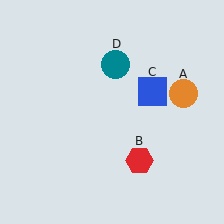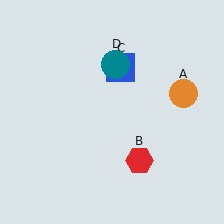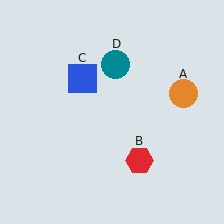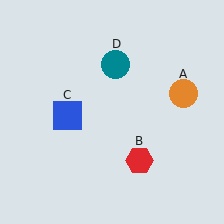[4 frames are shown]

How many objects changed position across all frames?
1 object changed position: blue square (object C).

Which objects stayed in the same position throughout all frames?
Orange circle (object A) and red hexagon (object B) and teal circle (object D) remained stationary.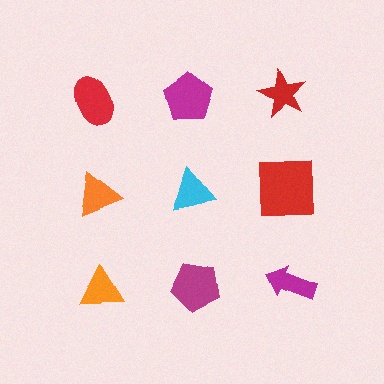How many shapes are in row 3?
3 shapes.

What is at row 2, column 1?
An orange triangle.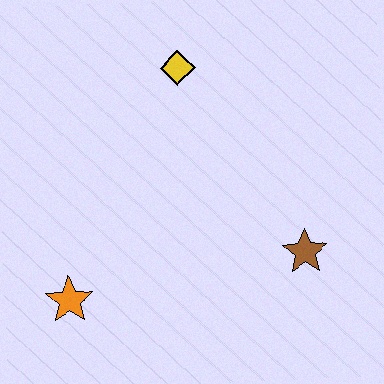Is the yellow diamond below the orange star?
No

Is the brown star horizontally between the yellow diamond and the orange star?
No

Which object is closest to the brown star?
The yellow diamond is closest to the brown star.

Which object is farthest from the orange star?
The yellow diamond is farthest from the orange star.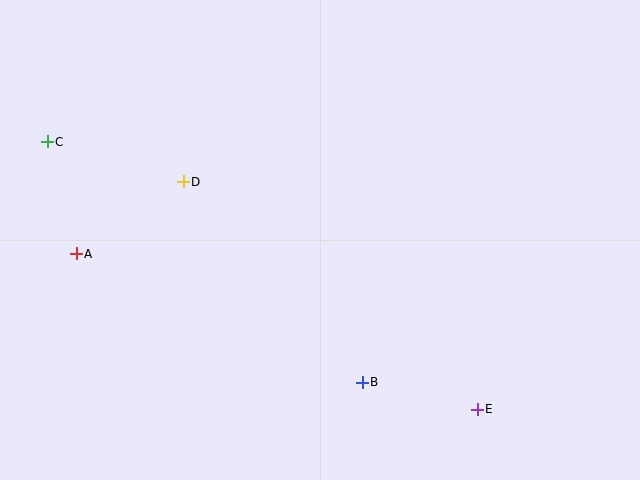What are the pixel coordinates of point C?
Point C is at (47, 142).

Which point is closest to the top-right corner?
Point E is closest to the top-right corner.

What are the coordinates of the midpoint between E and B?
The midpoint between E and B is at (420, 396).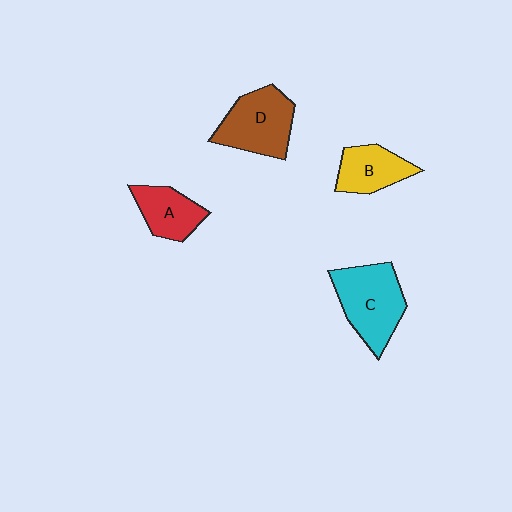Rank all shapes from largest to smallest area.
From largest to smallest: C (cyan), D (brown), B (yellow), A (red).